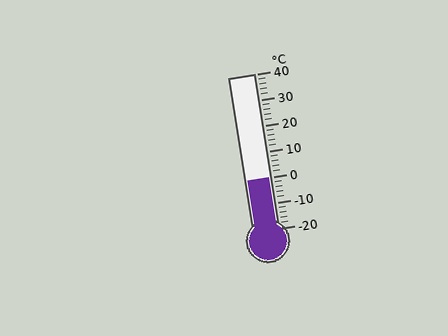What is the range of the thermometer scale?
The thermometer scale ranges from -20°C to 40°C.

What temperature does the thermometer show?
The thermometer shows approximately 0°C.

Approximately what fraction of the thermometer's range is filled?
The thermometer is filled to approximately 35% of its range.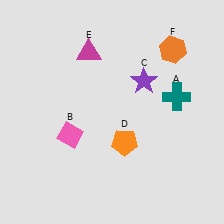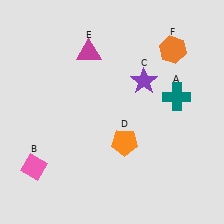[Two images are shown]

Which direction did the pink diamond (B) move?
The pink diamond (B) moved left.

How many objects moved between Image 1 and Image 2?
1 object moved between the two images.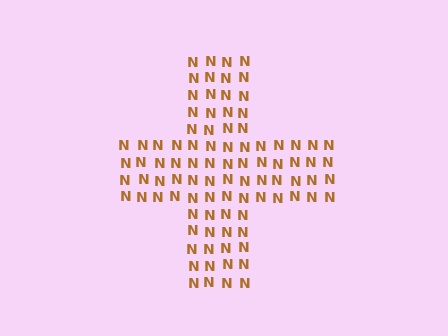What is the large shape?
The large shape is a cross.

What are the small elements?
The small elements are letter N's.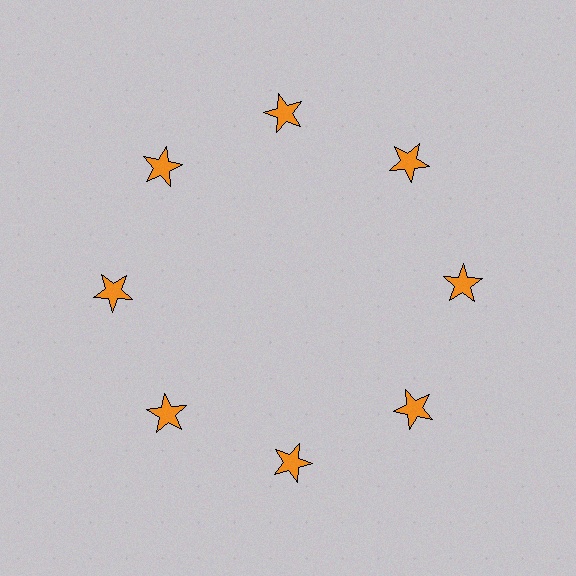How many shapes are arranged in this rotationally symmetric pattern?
There are 8 shapes, arranged in 8 groups of 1.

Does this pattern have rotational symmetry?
Yes, this pattern has 8-fold rotational symmetry. It looks the same after rotating 45 degrees around the center.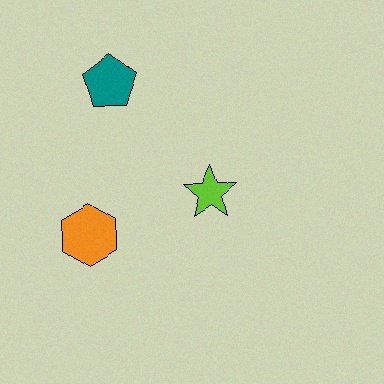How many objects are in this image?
There are 3 objects.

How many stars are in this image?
There is 1 star.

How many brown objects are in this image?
There are no brown objects.